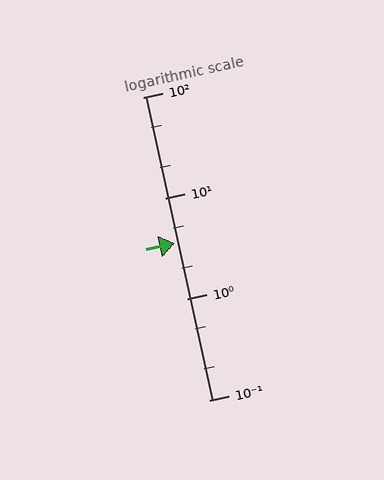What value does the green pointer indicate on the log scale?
The pointer indicates approximately 3.6.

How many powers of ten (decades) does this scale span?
The scale spans 3 decades, from 0.1 to 100.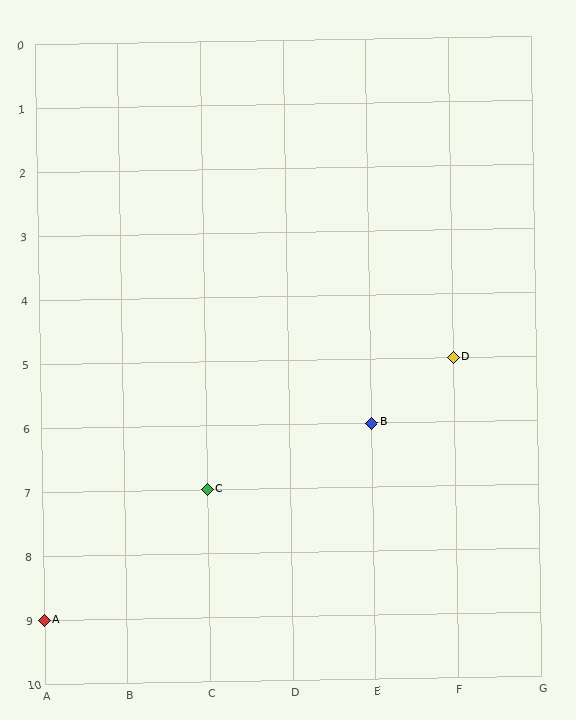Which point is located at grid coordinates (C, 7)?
Point C is at (C, 7).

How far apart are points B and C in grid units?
Points B and C are 2 columns and 1 row apart (about 2.2 grid units diagonally).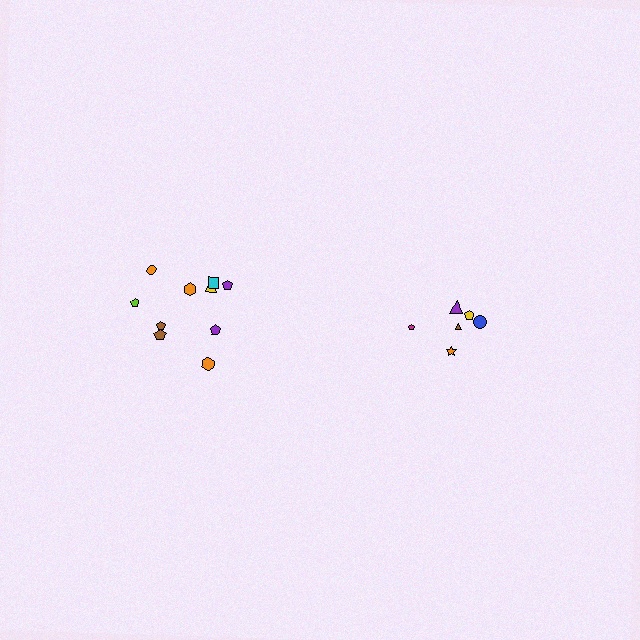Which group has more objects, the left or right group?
The left group.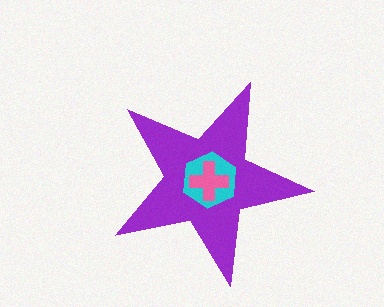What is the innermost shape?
The pink cross.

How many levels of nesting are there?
3.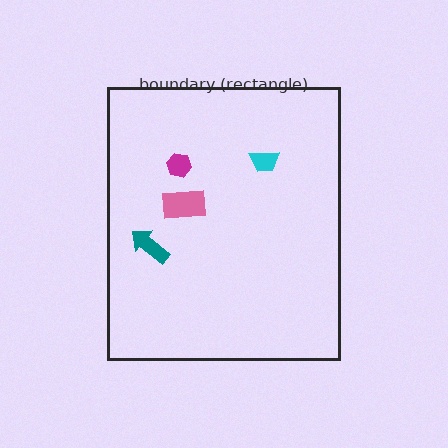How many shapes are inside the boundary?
4 inside, 0 outside.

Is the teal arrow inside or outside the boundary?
Inside.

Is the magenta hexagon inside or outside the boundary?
Inside.